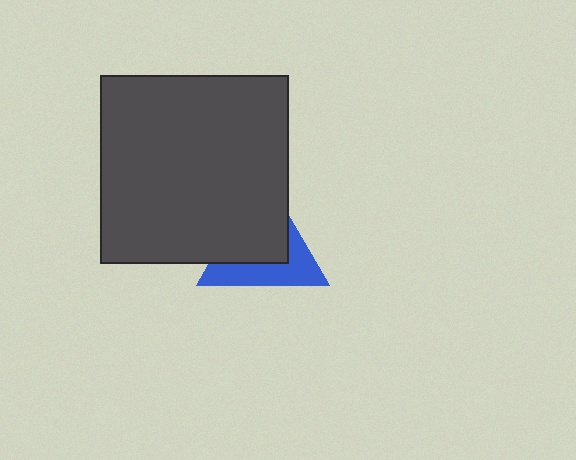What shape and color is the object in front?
The object in front is a dark gray square.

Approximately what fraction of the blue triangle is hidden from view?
Roughly 57% of the blue triangle is hidden behind the dark gray square.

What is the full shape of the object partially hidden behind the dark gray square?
The partially hidden object is a blue triangle.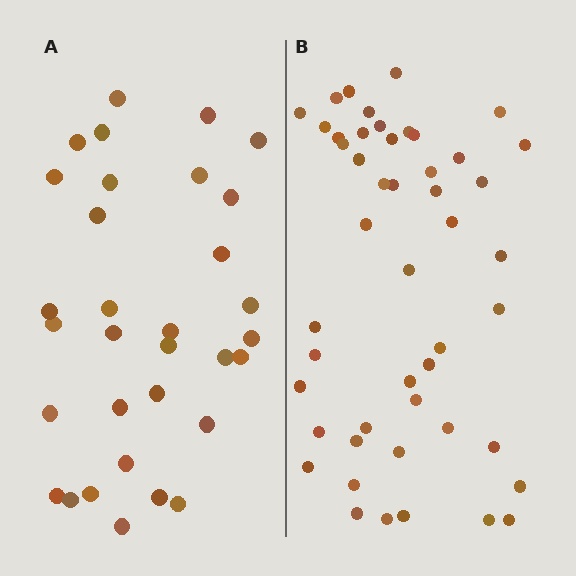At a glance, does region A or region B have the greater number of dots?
Region B (the right region) has more dots.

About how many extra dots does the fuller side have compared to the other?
Region B has approximately 15 more dots than region A.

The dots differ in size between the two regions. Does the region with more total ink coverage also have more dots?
No. Region A has more total ink coverage because its dots are larger, but region B actually contains more individual dots. Total area can be misleading — the number of items is what matters here.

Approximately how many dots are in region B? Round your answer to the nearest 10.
About 50 dots. (The exact count is 48, which rounds to 50.)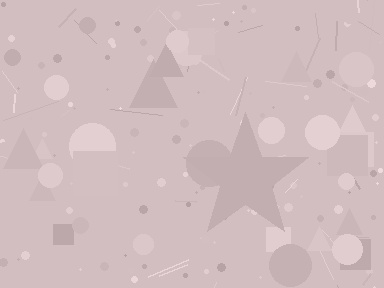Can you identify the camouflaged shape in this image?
The camouflaged shape is a star.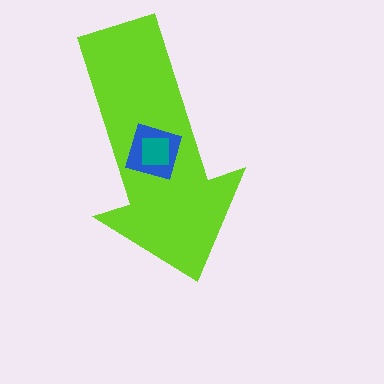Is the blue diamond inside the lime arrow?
Yes.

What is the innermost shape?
The teal square.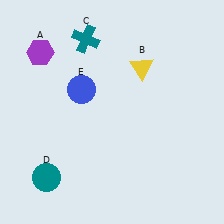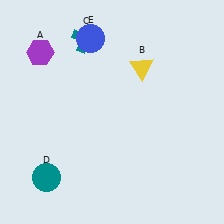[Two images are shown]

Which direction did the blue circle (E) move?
The blue circle (E) moved up.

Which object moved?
The blue circle (E) moved up.